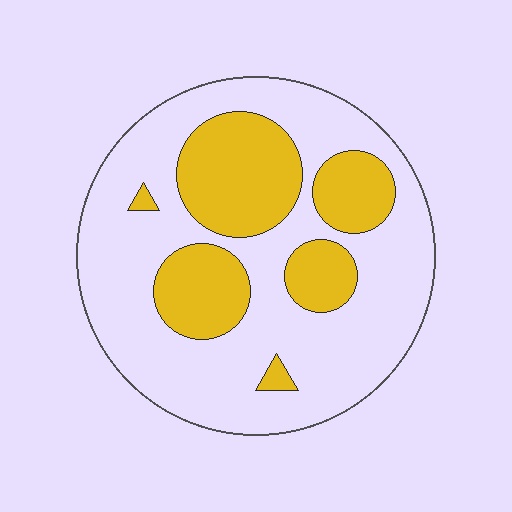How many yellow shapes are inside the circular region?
6.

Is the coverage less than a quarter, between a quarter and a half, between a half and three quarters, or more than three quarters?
Between a quarter and a half.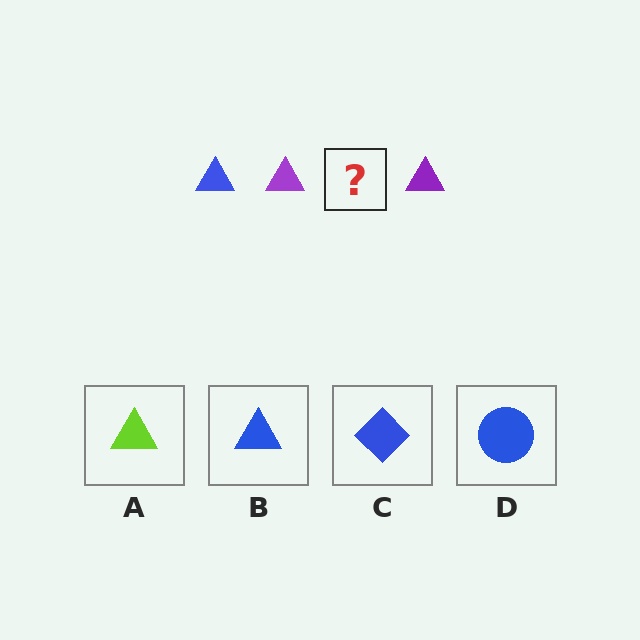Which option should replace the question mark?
Option B.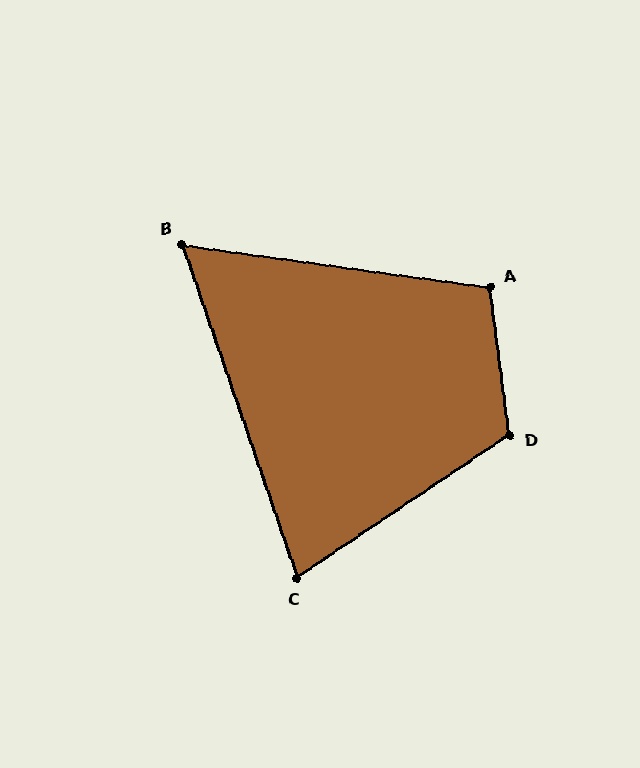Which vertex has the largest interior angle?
D, at approximately 117 degrees.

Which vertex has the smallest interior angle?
B, at approximately 63 degrees.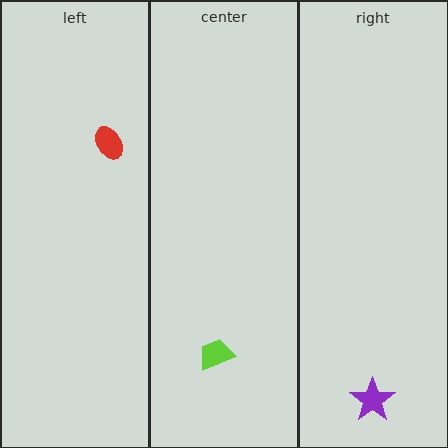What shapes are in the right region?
The purple star.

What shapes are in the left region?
The red ellipse.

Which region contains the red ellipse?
The left region.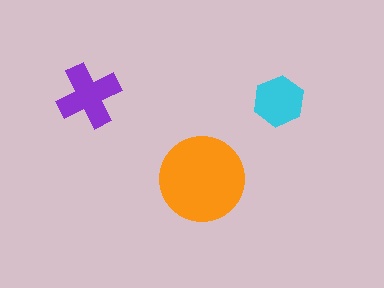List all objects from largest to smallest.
The orange circle, the purple cross, the cyan hexagon.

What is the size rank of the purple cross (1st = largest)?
2nd.